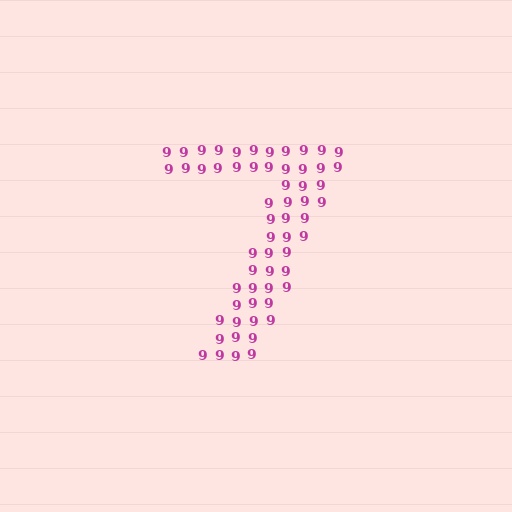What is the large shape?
The large shape is the digit 7.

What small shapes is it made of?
It is made of small digit 9's.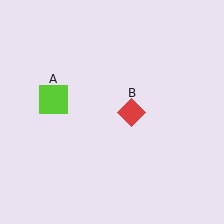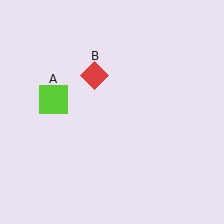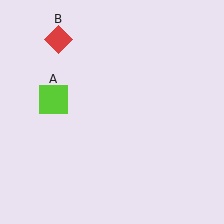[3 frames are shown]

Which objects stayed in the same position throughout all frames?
Lime square (object A) remained stationary.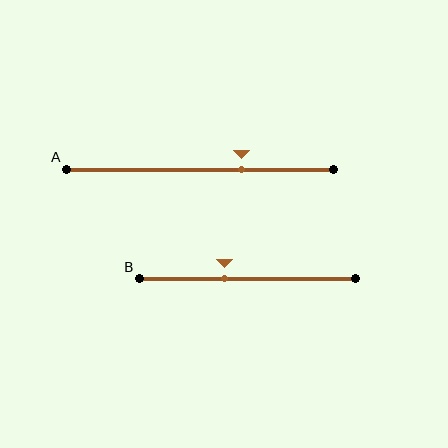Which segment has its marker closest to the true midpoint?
Segment B has its marker closest to the true midpoint.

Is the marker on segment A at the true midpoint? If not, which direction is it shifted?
No, the marker on segment A is shifted to the right by about 16% of the segment length.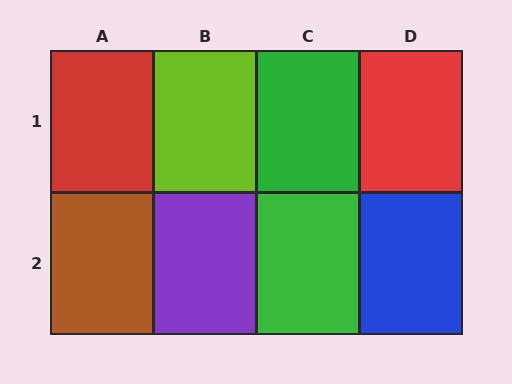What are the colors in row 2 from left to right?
Brown, purple, green, blue.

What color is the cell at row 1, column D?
Red.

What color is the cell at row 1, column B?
Lime.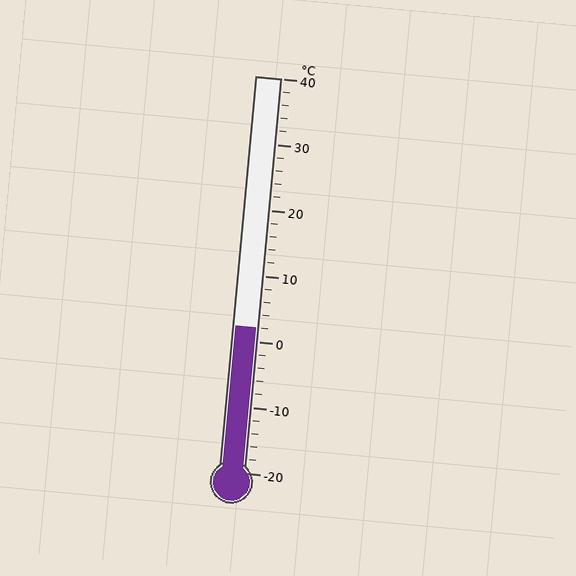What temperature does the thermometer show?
The thermometer shows approximately 2°C.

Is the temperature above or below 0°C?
The temperature is above 0°C.